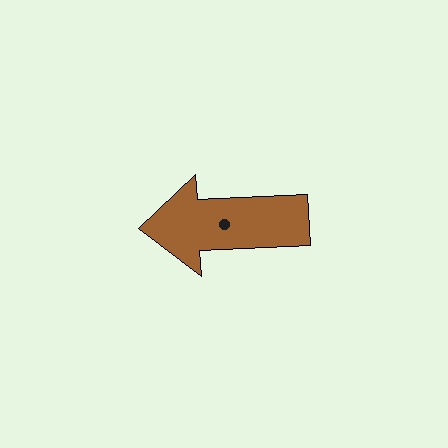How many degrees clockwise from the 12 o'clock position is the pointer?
Approximately 267 degrees.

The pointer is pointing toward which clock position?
Roughly 9 o'clock.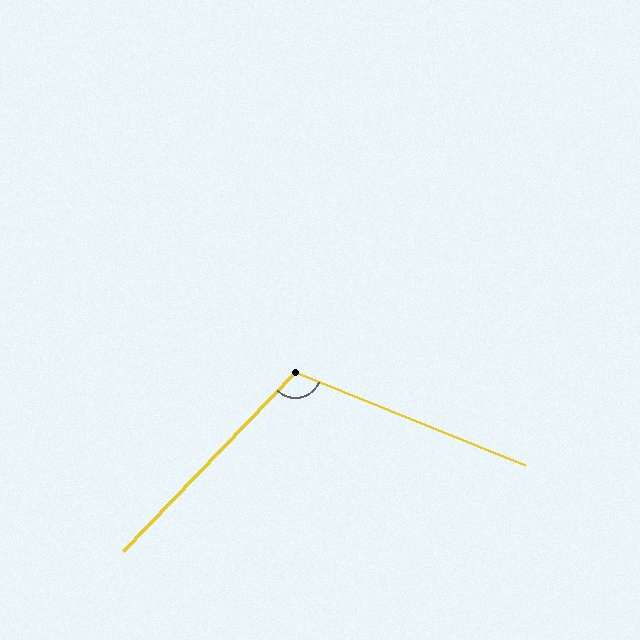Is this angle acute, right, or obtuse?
It is obtuse.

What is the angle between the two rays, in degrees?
Approximately 112 degrees.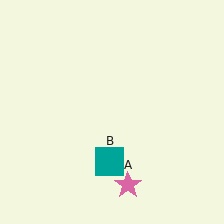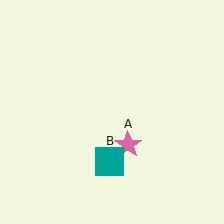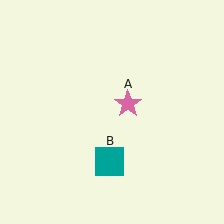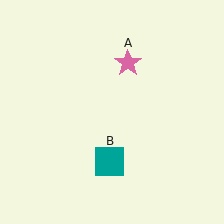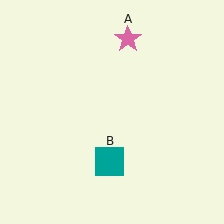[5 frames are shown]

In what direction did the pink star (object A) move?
The pink star (object A) moved up.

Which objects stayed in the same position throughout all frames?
Teal square (object B) remained stationary.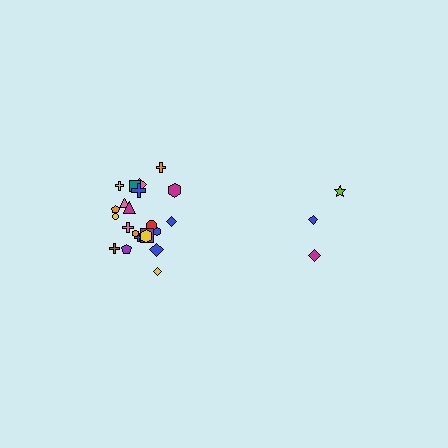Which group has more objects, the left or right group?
The left group.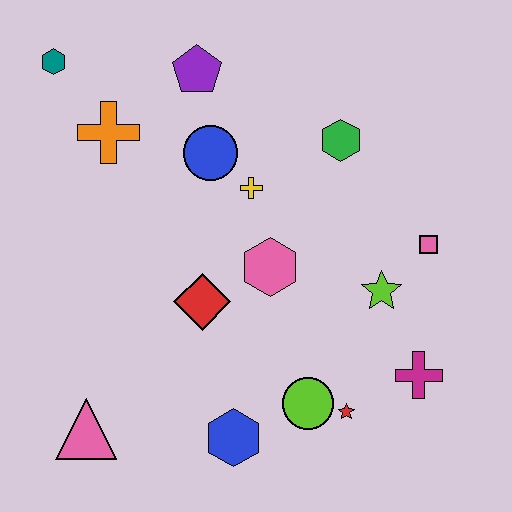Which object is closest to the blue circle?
The yellow cross is closest to the blue circle.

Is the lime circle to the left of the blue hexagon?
No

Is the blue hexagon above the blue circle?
No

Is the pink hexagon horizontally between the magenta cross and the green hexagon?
No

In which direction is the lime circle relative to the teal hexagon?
The lime circle is below the teal hexagon.